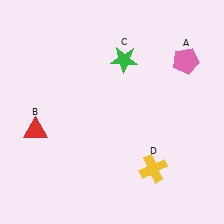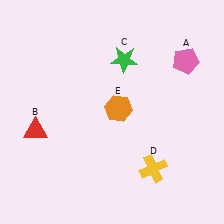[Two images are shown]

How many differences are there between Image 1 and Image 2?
There is 1 difference between the two images.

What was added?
An orange hexagon (E) was added in Image 2.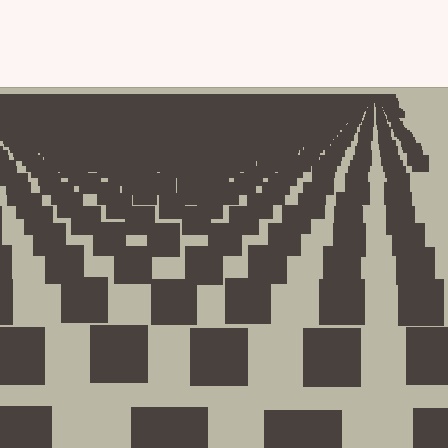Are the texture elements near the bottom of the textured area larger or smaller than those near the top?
Larger. Near the bottom, elements are closer to the viewer and appear at a bigger on-screen size.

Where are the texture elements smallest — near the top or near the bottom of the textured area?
Near the top.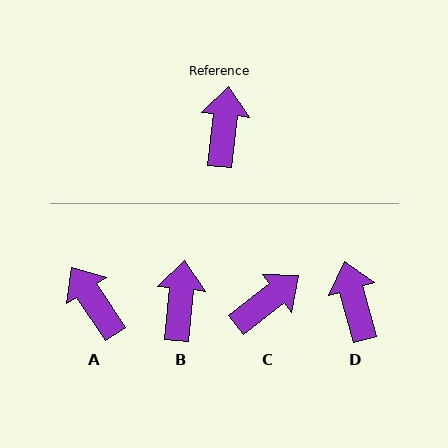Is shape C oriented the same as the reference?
No, it is off by about 46 degrees.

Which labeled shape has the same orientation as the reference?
B.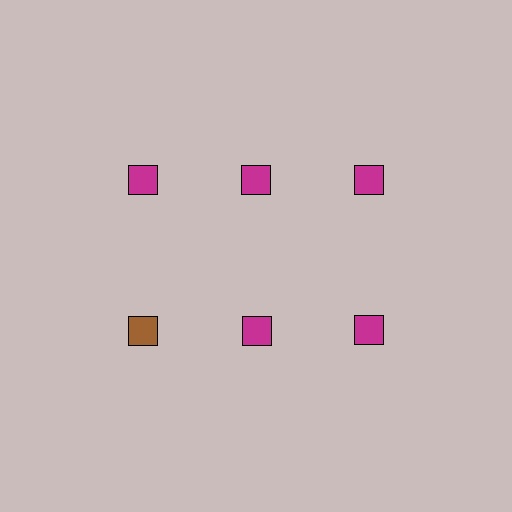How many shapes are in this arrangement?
There are 6 shapes arranged in a grid pattern.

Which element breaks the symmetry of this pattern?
The brown square in the second row, leftmost column breaks the symmetry. All other shapes are magenta squares.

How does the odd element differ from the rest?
It has a different color: brown instead of magenta.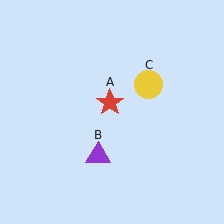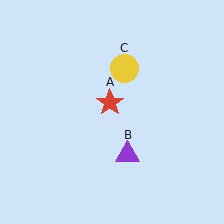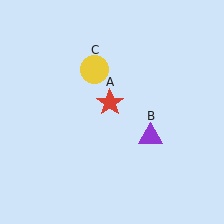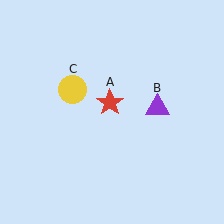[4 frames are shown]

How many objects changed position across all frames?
2 objects changed position: purple triangle (object B), yellow circle (object C).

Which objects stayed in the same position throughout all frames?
Red star (object A) remained stationary.